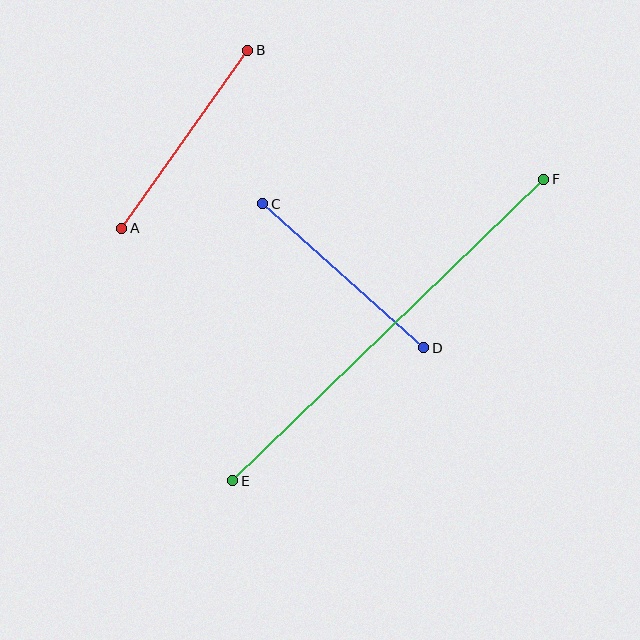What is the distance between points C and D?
The distance is approximately 216 pixels.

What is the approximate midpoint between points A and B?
The midpoint is at approximately (185, 139) pixels.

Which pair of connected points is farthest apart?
Points E and F are farthest apart.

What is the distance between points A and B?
The distance is approximately 218 pixels.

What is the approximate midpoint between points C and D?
The midpoint is at approximately (343, 276) pixels.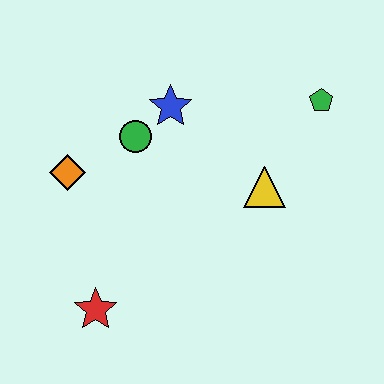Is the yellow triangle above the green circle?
No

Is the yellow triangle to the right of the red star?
Yes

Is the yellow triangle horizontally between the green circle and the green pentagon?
Yes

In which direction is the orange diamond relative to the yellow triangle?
The orange diamond is to the left of the yellow triangle.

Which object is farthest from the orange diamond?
The green pentagon is farthest from the orange diamond.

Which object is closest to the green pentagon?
The yellow triangle is closest to the green pentagon.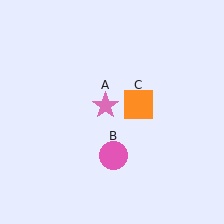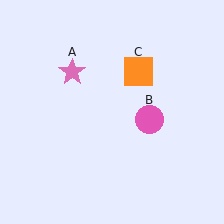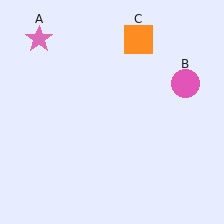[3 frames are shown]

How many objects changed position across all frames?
3 objects changed position: pink star (object A), pink circle (object B), orange square (object C).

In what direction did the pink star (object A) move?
The pink star (object A) moved up and to the left.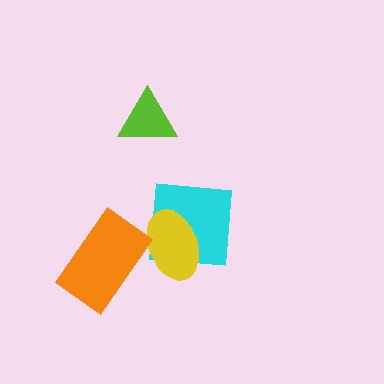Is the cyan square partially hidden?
Yes, it is partially covered by another shape.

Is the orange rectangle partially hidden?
No, no other shape covers it.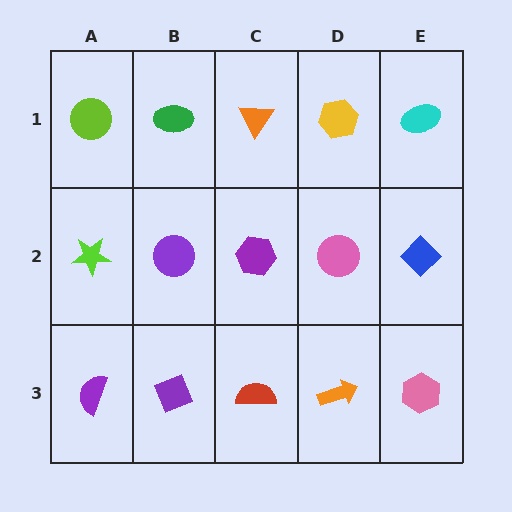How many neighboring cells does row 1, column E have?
2.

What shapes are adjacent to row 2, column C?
An orange triangle (row 1, column C), a red semicircle (row 3, column C), a purple circle (row 2, column B), a pink circle (row 2, column D).